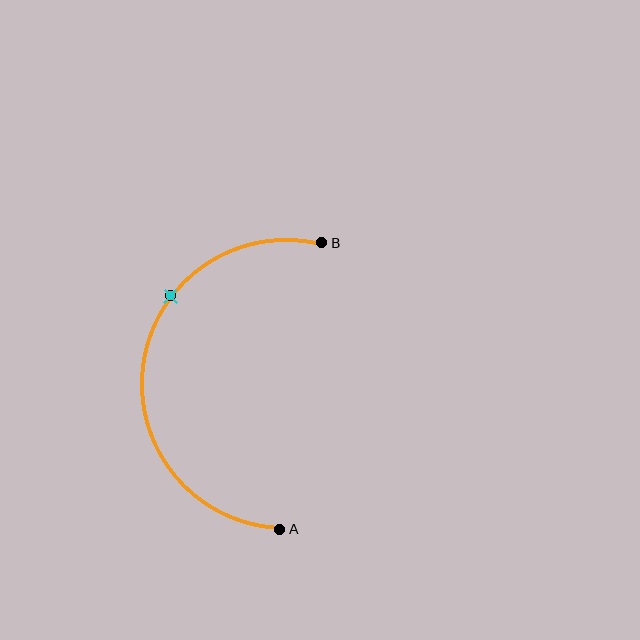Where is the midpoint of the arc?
The arc midpoint is the point on the curve farthest from the straight line joining A and B. It sits to the left of that line.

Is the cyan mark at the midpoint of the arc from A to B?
No. The cyan mark lies on the arc but is closer to endpoint B. The arc midpoint would be at the point on the curve equidistant along the arc from both A and B.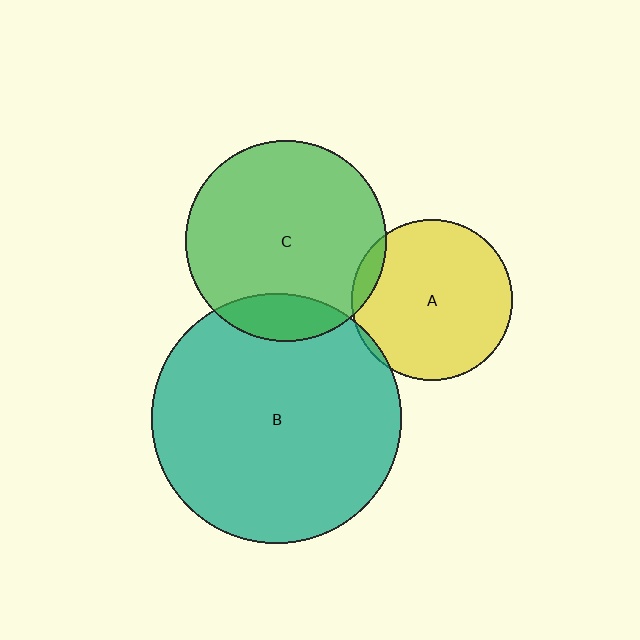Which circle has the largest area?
Circle B (teal).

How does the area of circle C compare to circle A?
Approximately 1.6 times.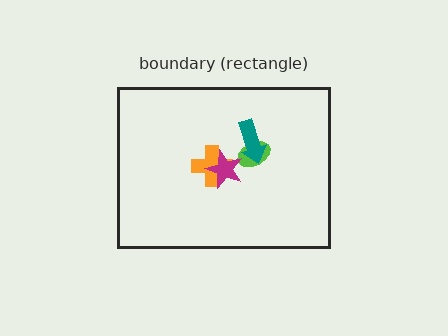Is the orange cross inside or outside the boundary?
Inside.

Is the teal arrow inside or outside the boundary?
Inside.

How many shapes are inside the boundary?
4 inside, 0 outside.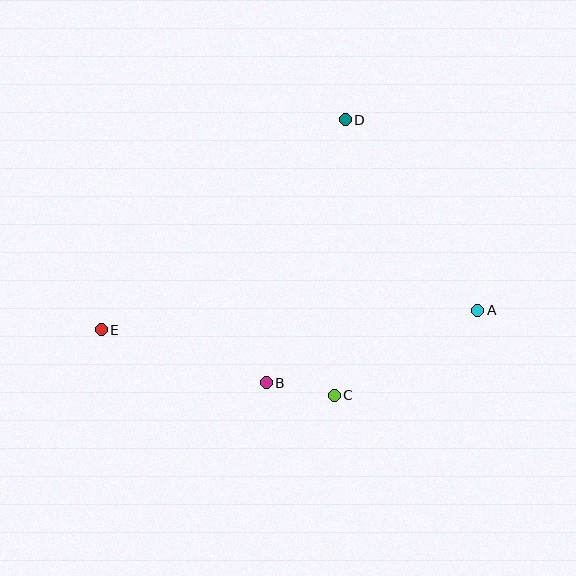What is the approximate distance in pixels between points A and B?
The distance between A and B is approximately 224 pixels.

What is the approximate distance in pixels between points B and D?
The distance between B and D is approximately 275 pixels.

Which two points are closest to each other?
Points B and C are closest to each other.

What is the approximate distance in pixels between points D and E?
The distance between D and E is approximately 322 pixels.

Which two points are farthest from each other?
Points A and E are farthest from each other.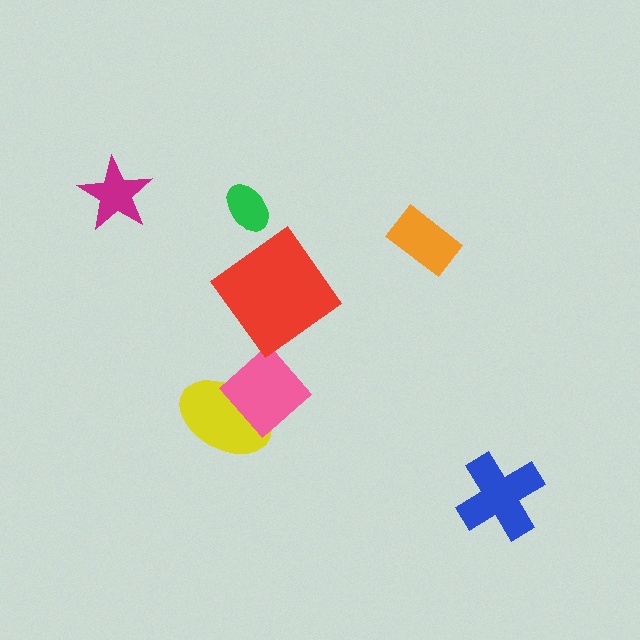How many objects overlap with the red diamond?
0 objects overlap with the red diamond.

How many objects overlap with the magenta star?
0 objects overlap with the magenta star.